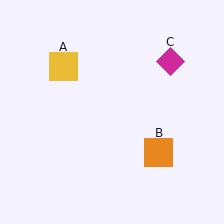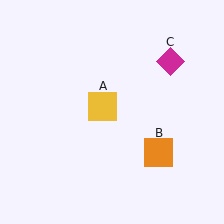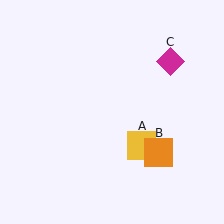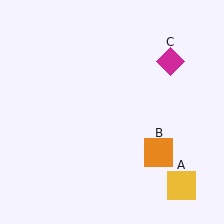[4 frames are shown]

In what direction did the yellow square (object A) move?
The yellow square (object A) moved down and to the right.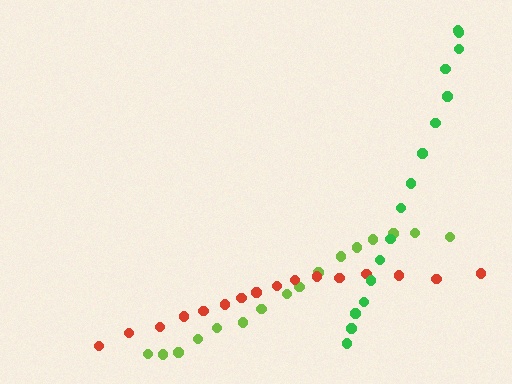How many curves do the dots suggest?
There are 3 distinct paths.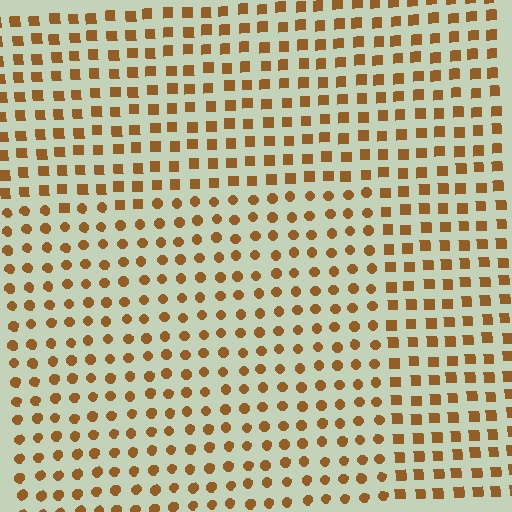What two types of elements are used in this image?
The image uses circles inside the rectangle region and squares outside it.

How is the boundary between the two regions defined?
The boundary is defined by a change in element shape: circles inside vs. squares outside. All elements share the same color and spacing.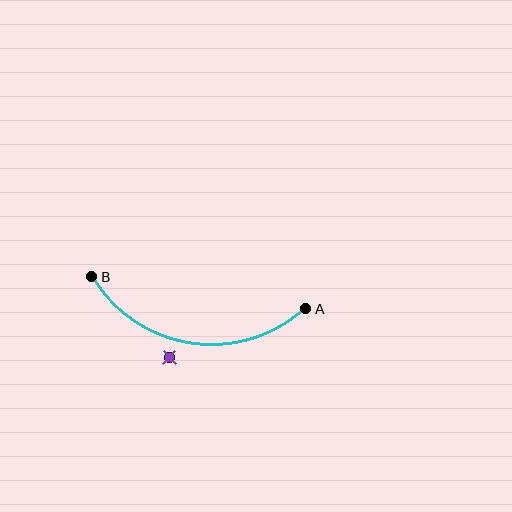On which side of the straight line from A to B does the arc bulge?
The arc bulges below the straight line connecting A and B.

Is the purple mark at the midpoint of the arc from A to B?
No — the purple mark does not lie on the arc at all. It sits slightly outside the curve.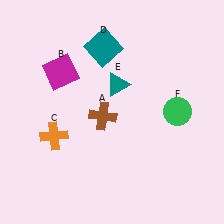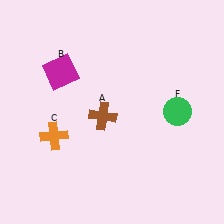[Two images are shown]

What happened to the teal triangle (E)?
The teal triangle (E) was removed in Image 2. It was in the top-right area of Image 1.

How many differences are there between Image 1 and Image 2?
There are 2 differences between the two images.